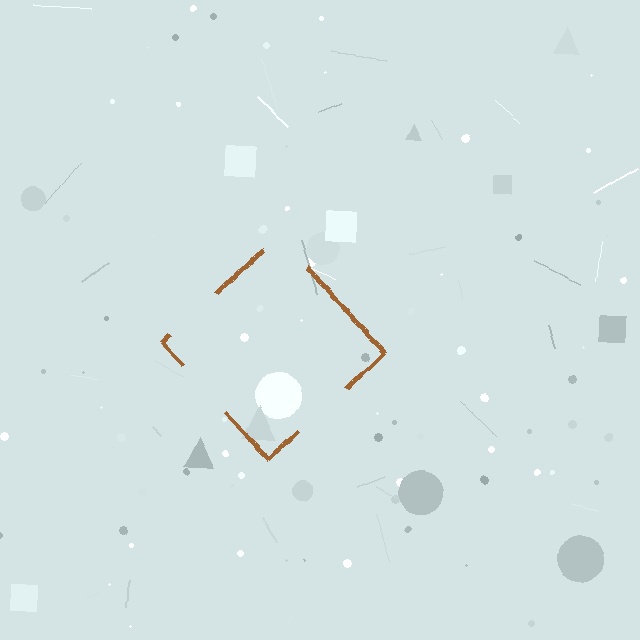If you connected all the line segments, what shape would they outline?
They would outline a diamond.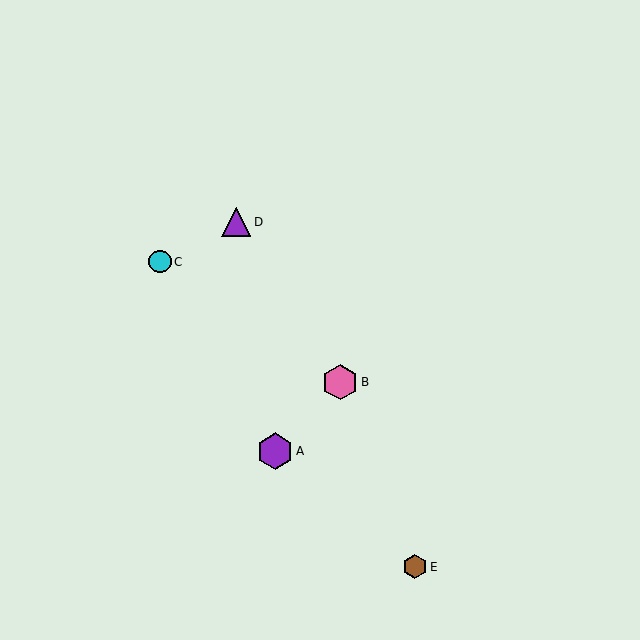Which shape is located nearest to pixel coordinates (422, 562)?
The brown hexagon (labeled E) at (415, 567) is nearest to that location.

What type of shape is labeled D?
Shape D is a purple triangle.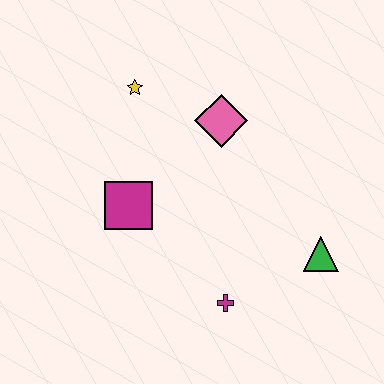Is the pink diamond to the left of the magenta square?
No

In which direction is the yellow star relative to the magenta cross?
The yellow star is above the magenta cross.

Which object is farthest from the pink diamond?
The magenta cross is farthest from the pink diamond.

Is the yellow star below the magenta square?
No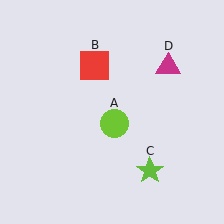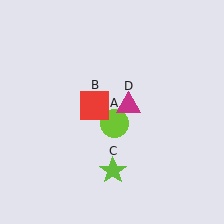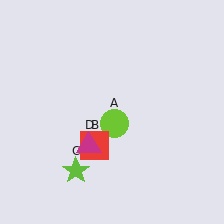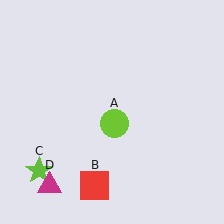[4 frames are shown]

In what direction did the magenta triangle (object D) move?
The magenta triangle (object D) moved down and to the left.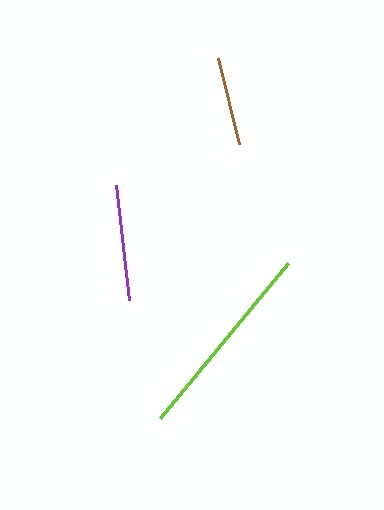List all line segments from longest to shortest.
From longest to shortest: lime, purple, brown.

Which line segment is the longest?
The lime line is the longest at approximately 201 pixels.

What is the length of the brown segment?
The brown segment is approximately 88 pixels long.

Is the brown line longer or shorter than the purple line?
The purple line is longer than the brown line.